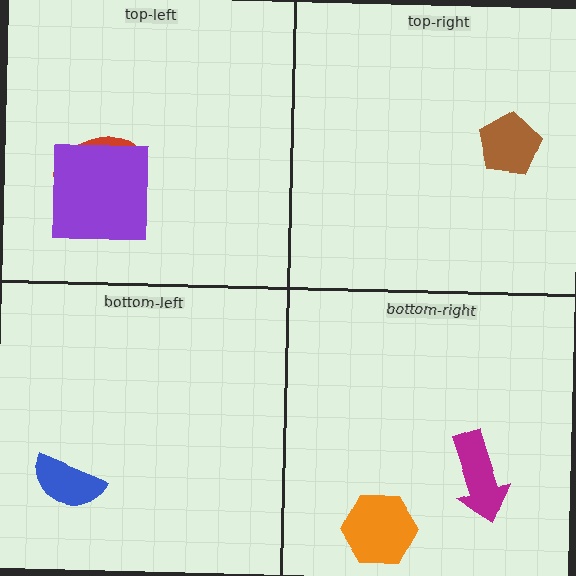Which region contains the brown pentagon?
The top-right region.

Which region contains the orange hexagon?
The bottom-right region.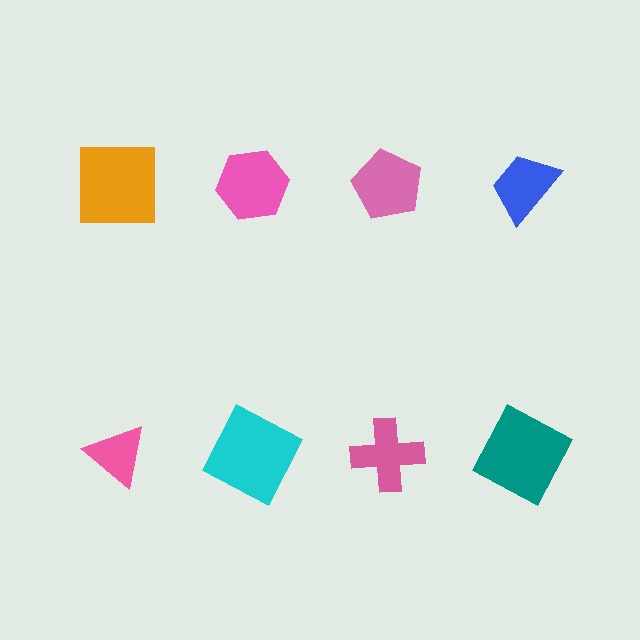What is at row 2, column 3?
A pink cross.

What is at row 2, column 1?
A pink triangle.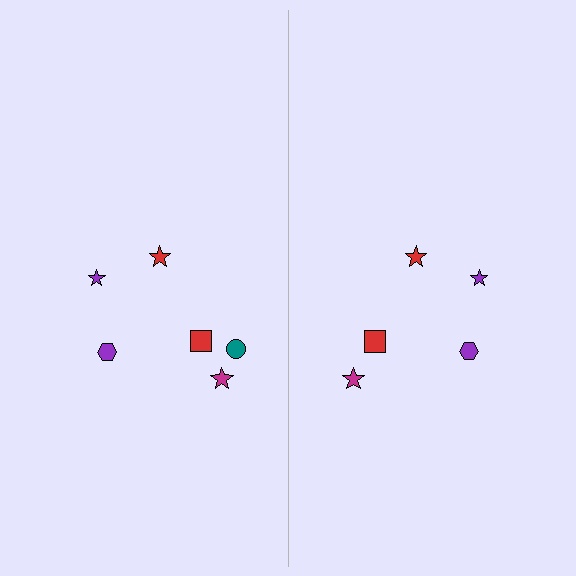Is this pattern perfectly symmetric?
No, the pattern is not perfectly symmetric. A teal circle is missing from the right side.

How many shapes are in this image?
There are 11 shapes in this image.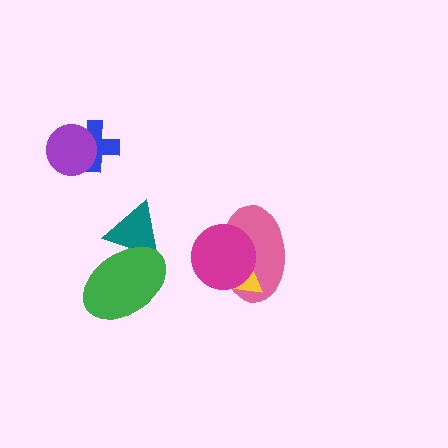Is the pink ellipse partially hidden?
Yes, it is partially covered by another shape.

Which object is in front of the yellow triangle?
The magenta circle is in front of the yellow triangle.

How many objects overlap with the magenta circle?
2 objects overlap with the magenta circle.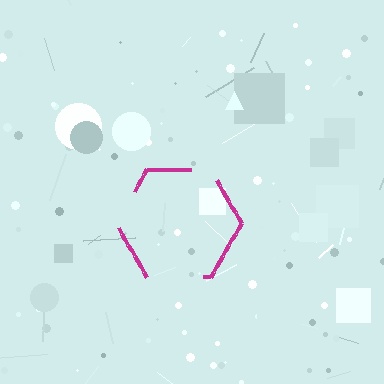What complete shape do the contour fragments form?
The contour fragments form a hexagon.